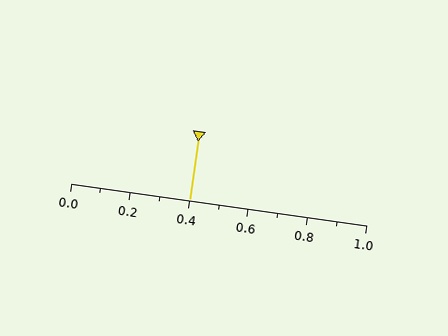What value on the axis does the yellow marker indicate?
The marker indicates approximately 0.4.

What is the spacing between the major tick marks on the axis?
The major ticks are spaced 0.2 apart.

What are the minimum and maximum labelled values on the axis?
The axis runs from 0.0 to 1.0.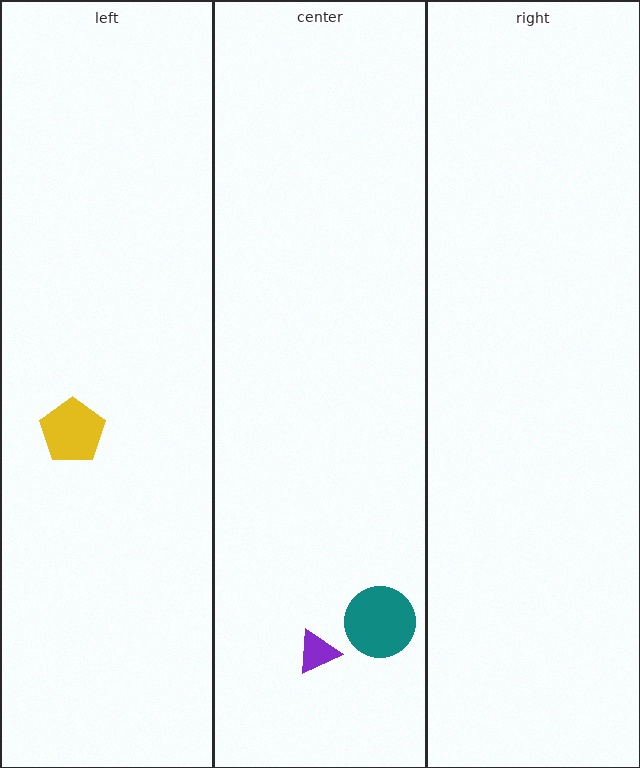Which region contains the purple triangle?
The center region.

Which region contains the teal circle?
The center region.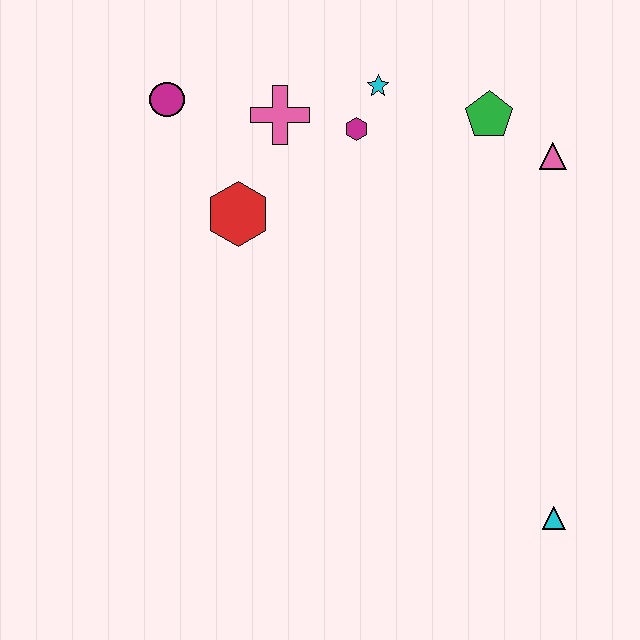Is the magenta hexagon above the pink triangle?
Yes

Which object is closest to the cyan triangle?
The pink triangle is closest to the cyan triangle.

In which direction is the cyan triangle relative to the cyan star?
The cyan triangle is below the cyan star.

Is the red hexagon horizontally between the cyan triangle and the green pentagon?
No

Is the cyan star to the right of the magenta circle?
Yes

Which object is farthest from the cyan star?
The cyan triangle is farthest from the cyan star.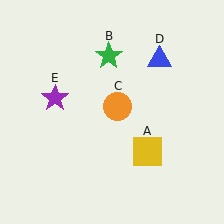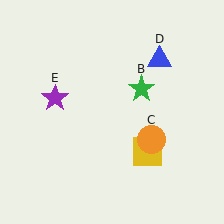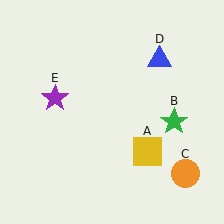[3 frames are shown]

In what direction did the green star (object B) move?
The green star (object B) moved down and to the right.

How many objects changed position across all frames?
2 objects changed position: green star (object B), orange circle (object C).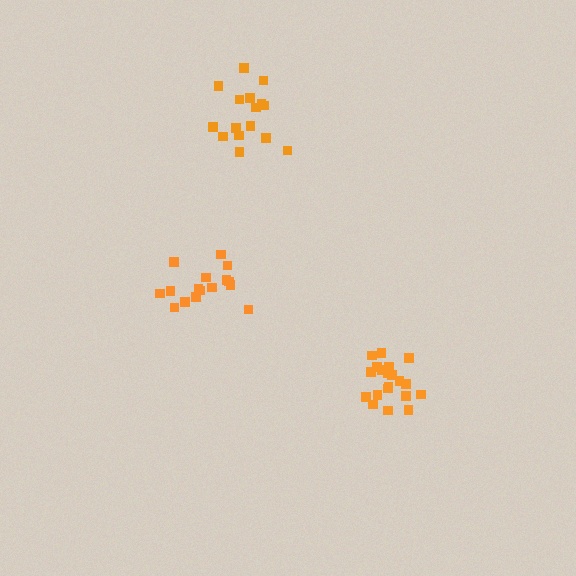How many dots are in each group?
Group 1: 16 dots, Group 2: 20 dots, Group 3: 16 dots (52 total).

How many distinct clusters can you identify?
There are 3 distinct clusters.